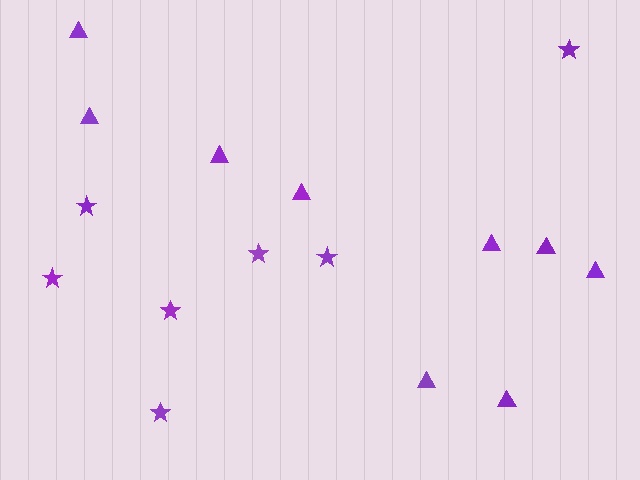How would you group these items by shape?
There are 2 groups: one group of triangles (9) and one group of stars (7).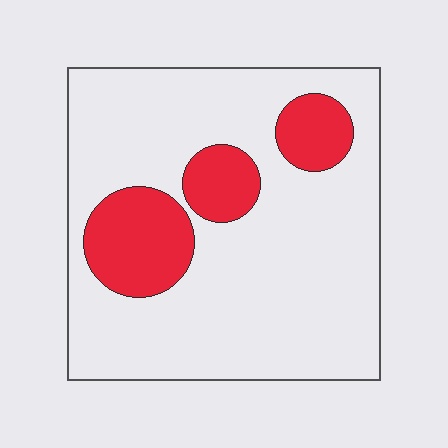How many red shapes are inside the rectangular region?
3.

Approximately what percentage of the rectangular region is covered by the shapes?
Approximately 20%.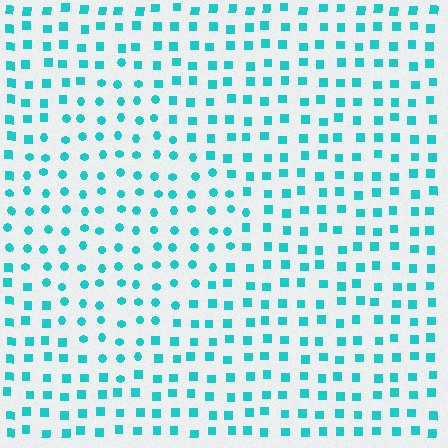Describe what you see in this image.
The image is filled with small cyan elements arranged in a uniform grid. A diamond-shaped region contains circles, while the surrounding area contains squares. The boundary is defined purely by the change in element shape.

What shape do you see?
I see a diamond.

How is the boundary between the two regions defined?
The boundary is defined by a change in element shape: circles inside vs. squares outside. All elements share the same color and spacing.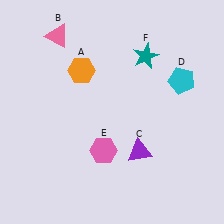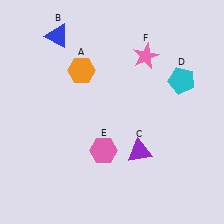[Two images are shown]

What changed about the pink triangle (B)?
In Image 1, B is pink. In Image 2, it changed to blue.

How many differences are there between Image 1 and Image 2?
There are 2 differences between the two images.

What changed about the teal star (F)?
In Image 1, F is teal. In Image 2, it changed to pink.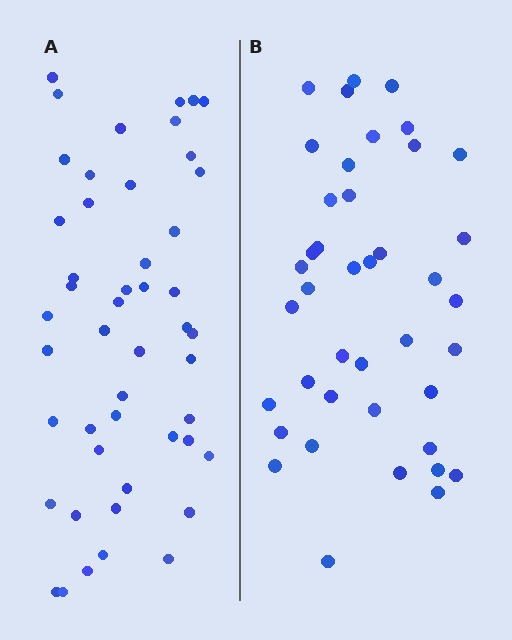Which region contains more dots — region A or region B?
Region A (the left region) has more dots.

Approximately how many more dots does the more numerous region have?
Region A has roughly 8 or so more dots than region B.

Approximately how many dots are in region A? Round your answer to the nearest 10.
About 50 dots. (The exact count is 48, which rounds to 50.)